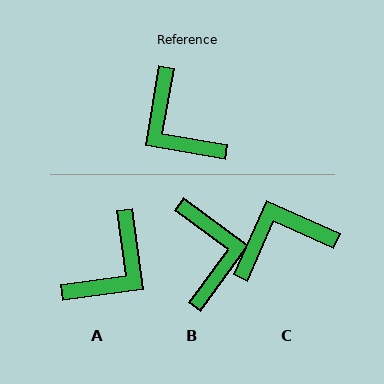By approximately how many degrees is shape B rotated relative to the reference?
Approximately 154 degrees counter-clockwise.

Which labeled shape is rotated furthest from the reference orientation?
B, about 154 degrees away.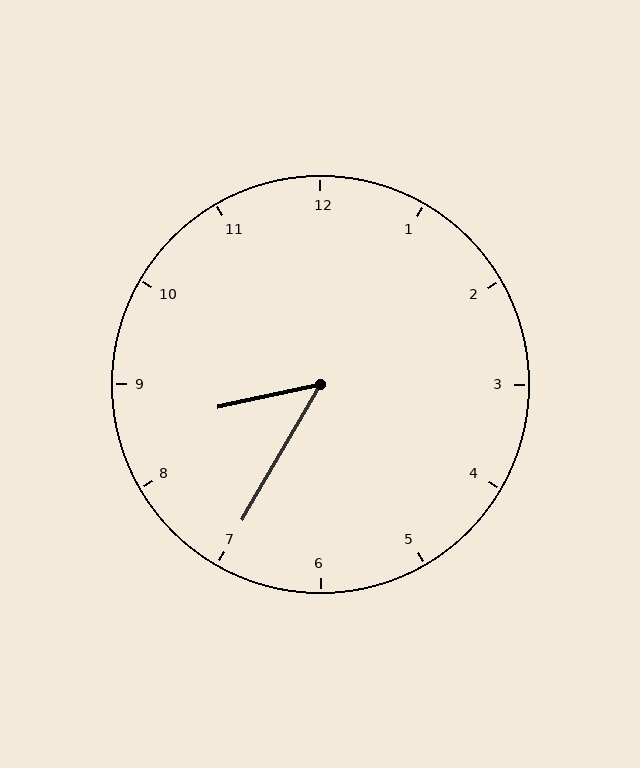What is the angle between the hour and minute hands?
Approximately 48 degrees.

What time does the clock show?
8:35.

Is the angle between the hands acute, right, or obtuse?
It is acute.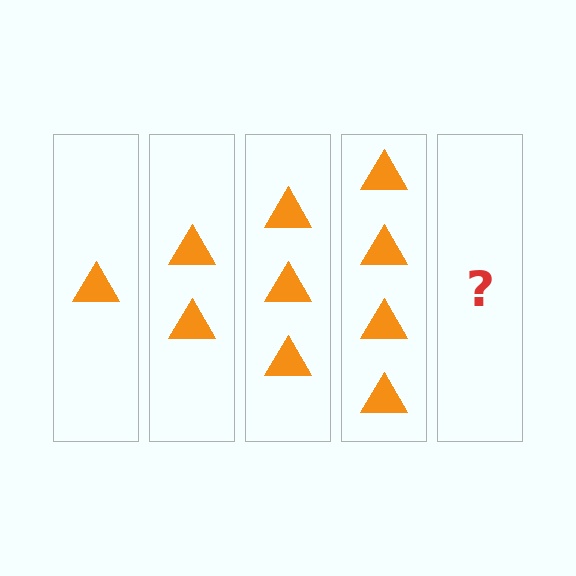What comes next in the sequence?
The next element should be 5 triangles.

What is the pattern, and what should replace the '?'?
The pattern is that each step adds one more triangle. The '?' should be 5 triangles.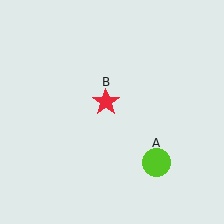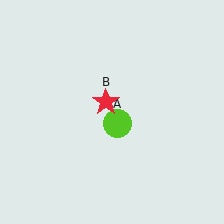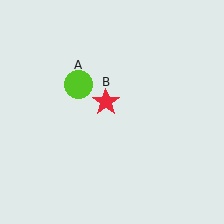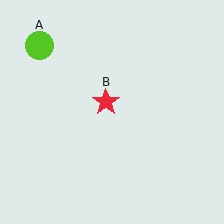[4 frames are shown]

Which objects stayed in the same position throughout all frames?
Red star (object B) remained stationary.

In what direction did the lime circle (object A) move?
The lime circle (object A) moved up and to the left.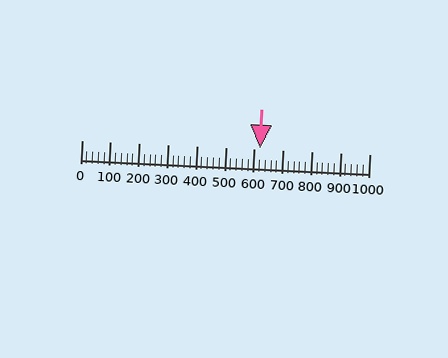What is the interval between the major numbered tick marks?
The major tick marks are spaced 100 units apart.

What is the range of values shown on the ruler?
The ruler shows values from 0 to 1000.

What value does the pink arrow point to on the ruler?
The pink arrow points to approximately 622.